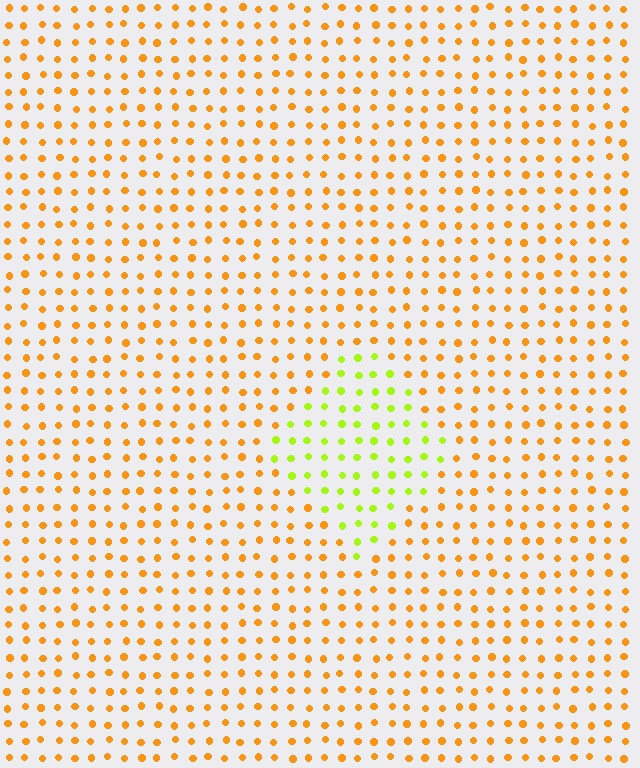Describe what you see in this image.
The image is filled with small orange elements in a uniform arrangement. A diamond-shaped region is visible where the elements are tinted to a slightly different hue, forming a subtle color boundary.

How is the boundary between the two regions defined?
The boundary is defined purely by a slight shift in hue (about 49 degrees). Spacing, size, and orientation are identical on both sides.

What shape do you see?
I see a diamond.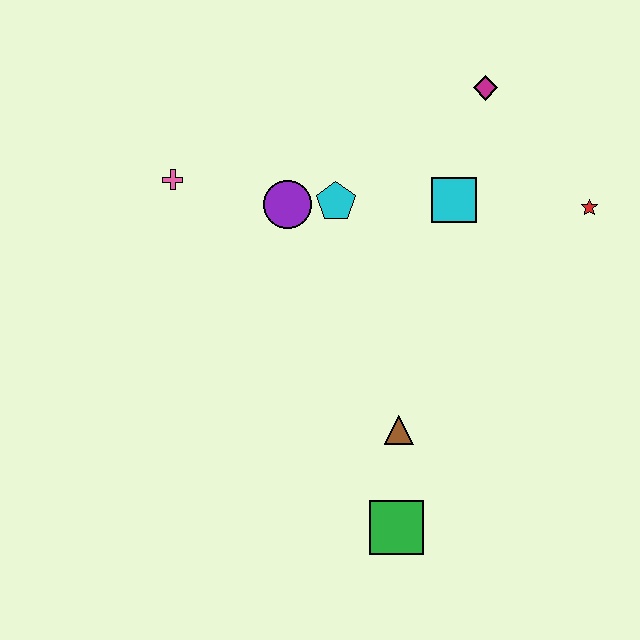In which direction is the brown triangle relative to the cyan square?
The brown triangle is below the cyan square.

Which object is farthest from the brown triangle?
The magenta diamond is farthest from the brown triangle.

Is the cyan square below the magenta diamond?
Yes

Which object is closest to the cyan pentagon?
The purple circle is closest to the cyan pentagon.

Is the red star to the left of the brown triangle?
No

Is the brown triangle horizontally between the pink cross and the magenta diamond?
Yes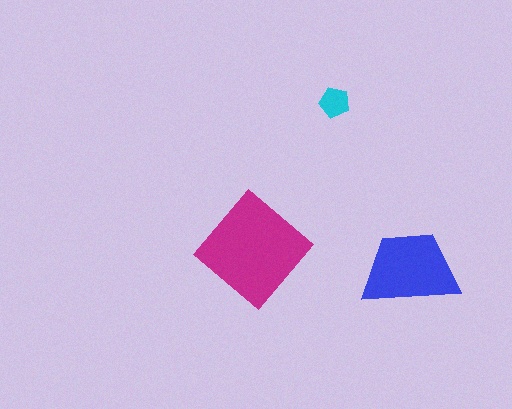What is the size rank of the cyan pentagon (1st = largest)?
3rd.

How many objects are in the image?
There are 3 objects in the image.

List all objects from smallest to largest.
The cyan pentagon, the blue trapezoid, the magenta diamond.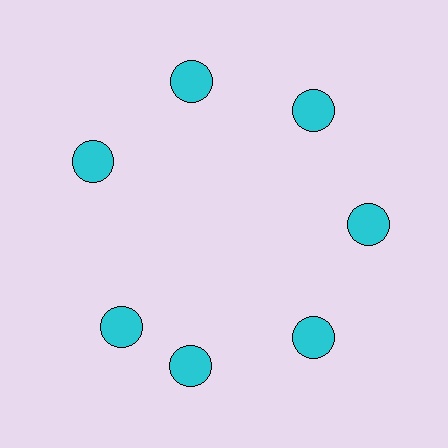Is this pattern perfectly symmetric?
No. The 7 cyan circles are arranged in a ring, but one element near the 8 o'clock position is rotated out of alignment along the ring, breaking the 7-fold rotational symmetry.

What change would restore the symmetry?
The symmetry would be restored by rotating it back into even spacing with its neighbors so that all 7 circles sit at equal angles and equal distance from the center.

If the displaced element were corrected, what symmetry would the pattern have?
It would have 7-fold rotational symmetry — the pattern would map onto itself every 51 degrees.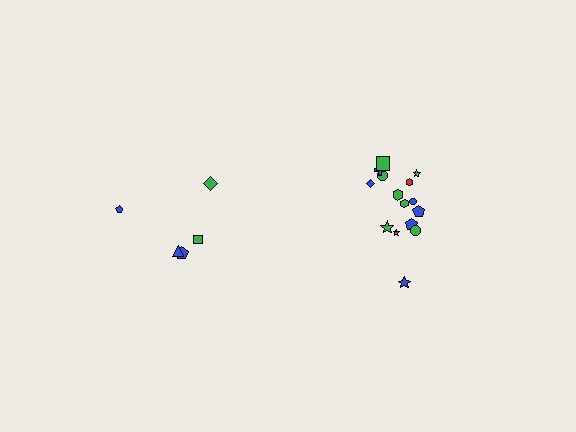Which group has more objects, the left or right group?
The right group.